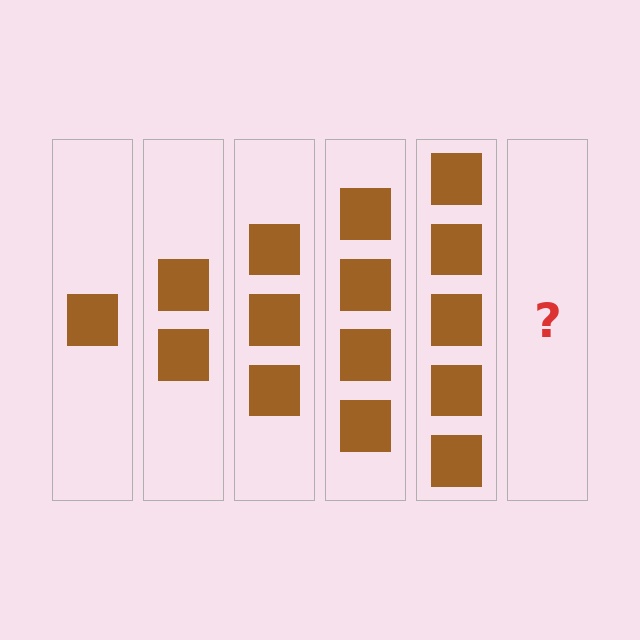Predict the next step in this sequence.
The next step is 6 squares.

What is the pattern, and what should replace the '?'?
The pattern is that each step adds one more square. The '?' should be 6 squares.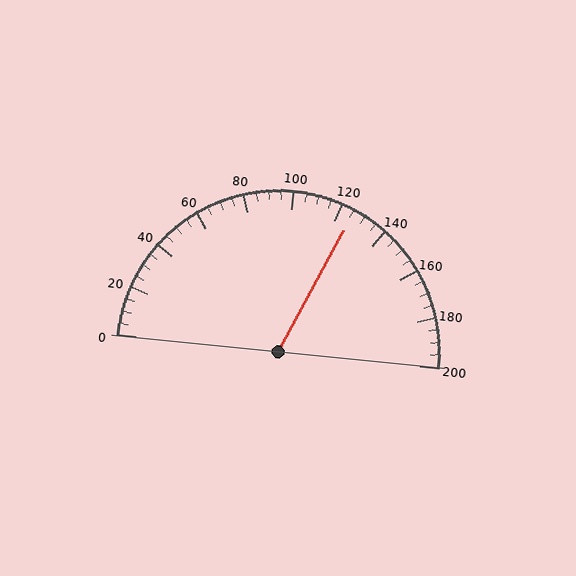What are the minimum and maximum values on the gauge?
The gauge ranges from 0 to 200.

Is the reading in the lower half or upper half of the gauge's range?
The reading is in the upper half of the range (0 to 200).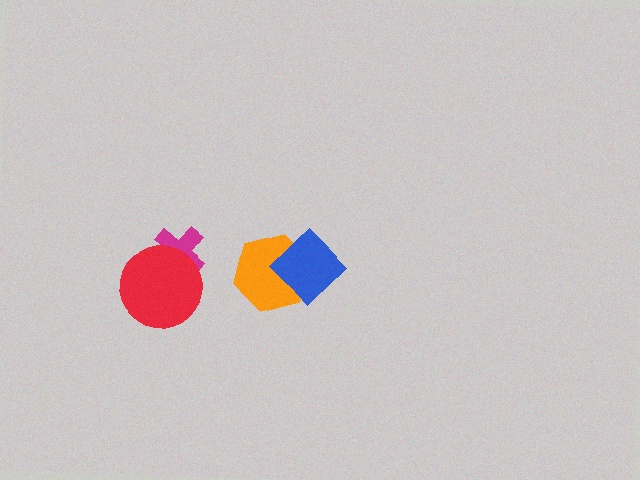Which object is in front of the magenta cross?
The red circle is in front of the magenta cross.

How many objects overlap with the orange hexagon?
1 object overlaps with the orange hexagon.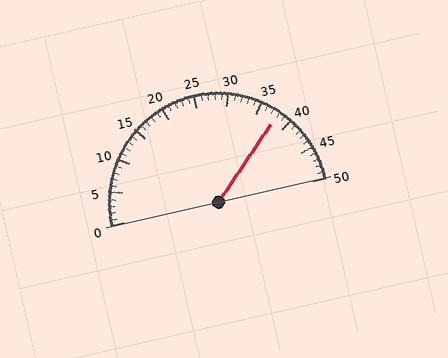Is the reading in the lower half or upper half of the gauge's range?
The reading is in the upper half of the range (0 to 50).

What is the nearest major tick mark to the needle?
The nearest major tick mark is 40.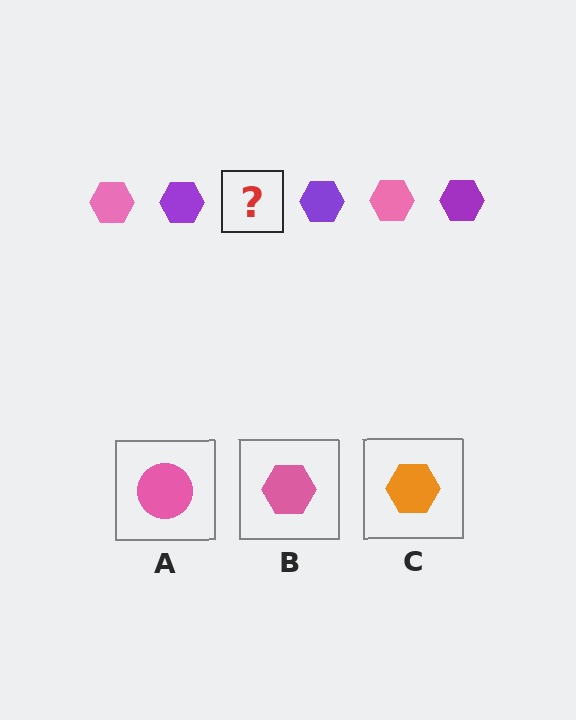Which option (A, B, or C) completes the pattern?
B.